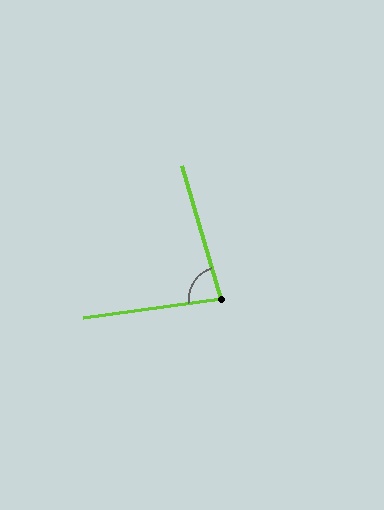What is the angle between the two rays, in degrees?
Approximately 82 degrees.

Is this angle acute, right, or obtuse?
It is acute.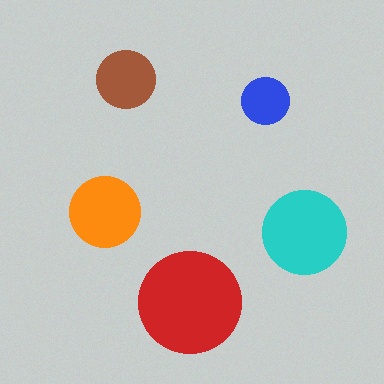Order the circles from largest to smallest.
the red one, the cyan one, the orange one, the brown one, the blue one.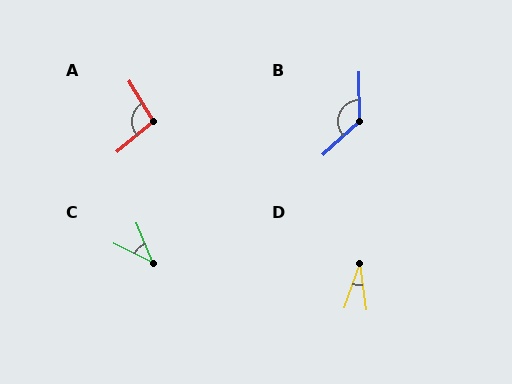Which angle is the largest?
B, at approximately 131 degrees.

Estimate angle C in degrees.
Approximately 42 degrees.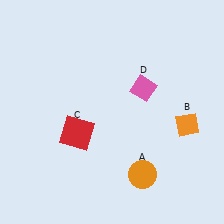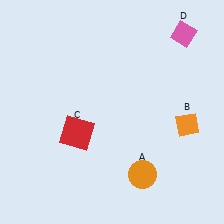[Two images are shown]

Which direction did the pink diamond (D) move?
The pink diamond (D) moved up.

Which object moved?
The pink diamond (D) moved up.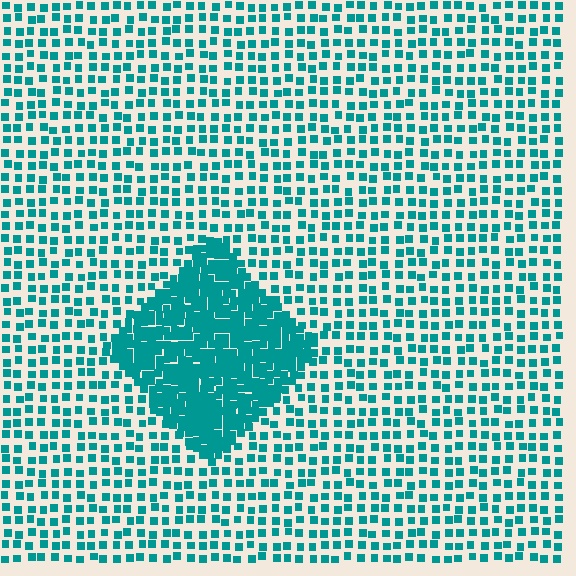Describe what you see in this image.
The image contains small teal elements arranged at two different densities. A diamond-shaped region is visible where the elements are more densely packed than the surrounding area.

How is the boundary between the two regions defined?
The boundary is defined by a change in element density (approximately 2.7x ratio). All elements are the same color, size, and shape.